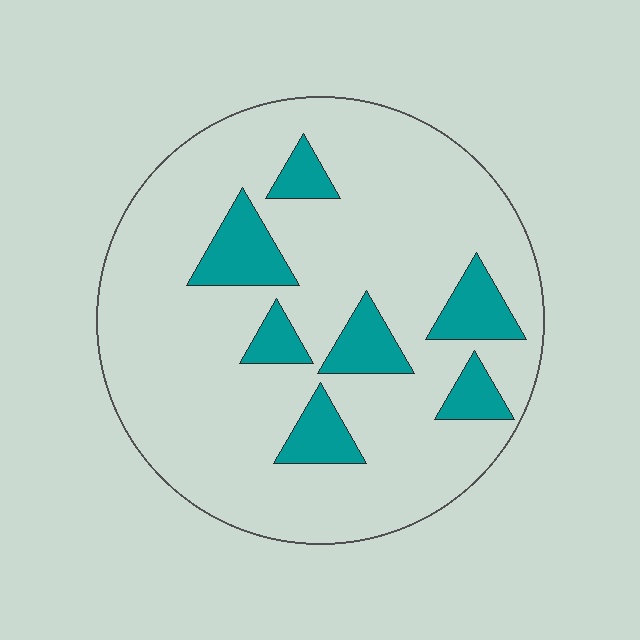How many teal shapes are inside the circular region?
7.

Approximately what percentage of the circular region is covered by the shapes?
Approximately 15%.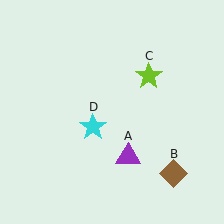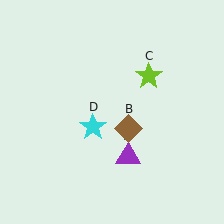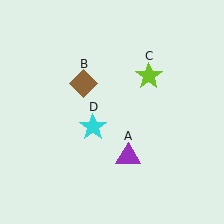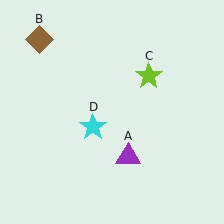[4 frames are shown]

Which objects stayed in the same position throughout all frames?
Purple triangle (object A) and lime star (object C) and cyan star (object D) remained stationary.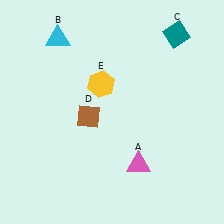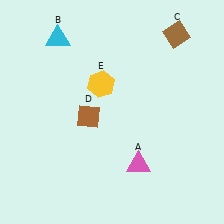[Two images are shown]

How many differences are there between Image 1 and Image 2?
There is 1 difference between the two images.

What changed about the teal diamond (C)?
In Image 1, C is teal. In Image 2, it changed to brown.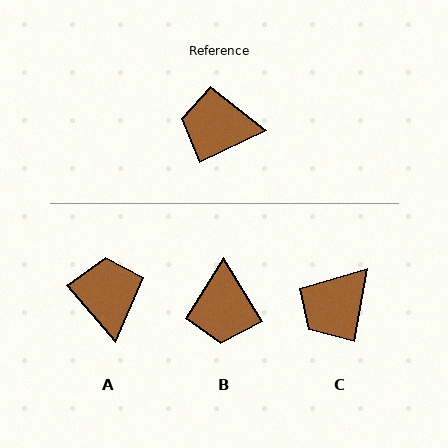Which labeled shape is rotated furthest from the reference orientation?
B, about 96 degrees away.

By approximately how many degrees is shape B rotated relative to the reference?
Approximately 96 degrees counter-clockwise.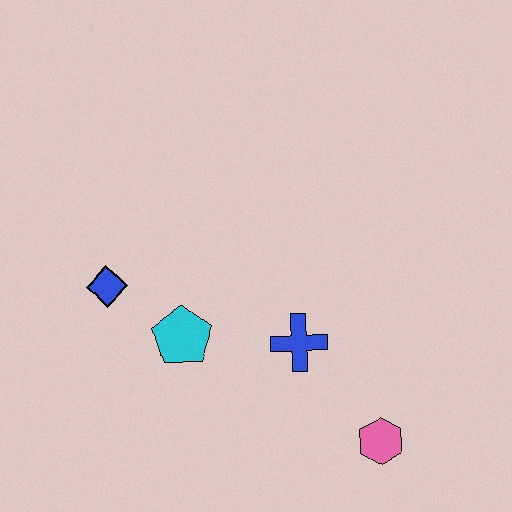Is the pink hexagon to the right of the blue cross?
Yes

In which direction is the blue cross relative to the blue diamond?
The blue cross is to the right of the blue diamond.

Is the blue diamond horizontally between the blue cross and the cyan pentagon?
No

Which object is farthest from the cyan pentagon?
The pink hexagon is farthest from the cyan pentagon.